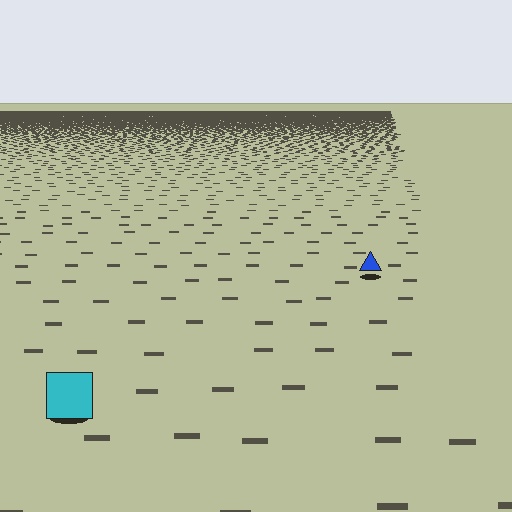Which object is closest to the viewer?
The cyan square is closest. The texture marks near it are larger and more spread out.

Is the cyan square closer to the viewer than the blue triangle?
Yes. The cyan square is closer — you can tell from the texture gradient: the ground texture is coarser near it.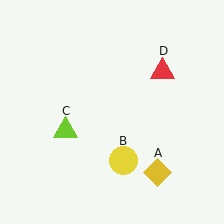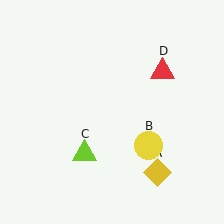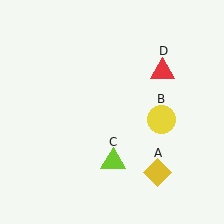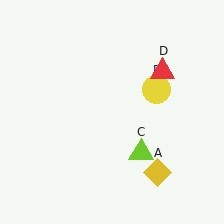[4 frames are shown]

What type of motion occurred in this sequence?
The yellow circle (object B), lime triangle (object C) rotated counterclockwise around the center of the scene.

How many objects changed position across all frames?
2 objects changed position: yellow circle (object B), lime triangle (object C).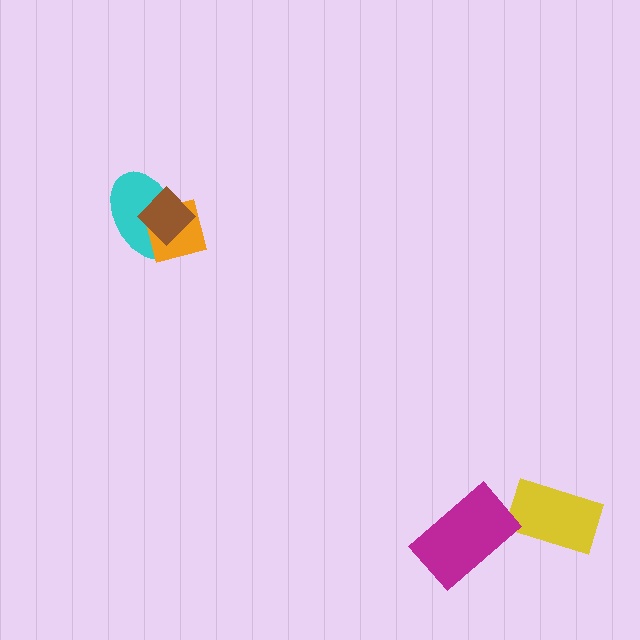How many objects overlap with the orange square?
2 objects overlap with the orange square.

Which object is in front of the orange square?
The brown diamond is in front of the orange square.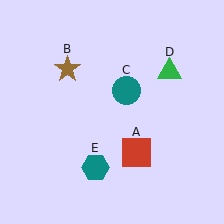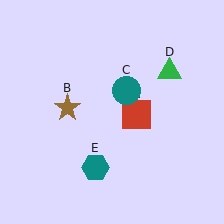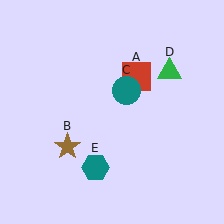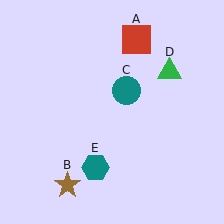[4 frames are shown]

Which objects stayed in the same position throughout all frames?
Teal circle (object C) and green triangle (object D) and teal hexagon (object E) remained stationary.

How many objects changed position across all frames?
2 objects changed position: red square (object A), brown star (object B).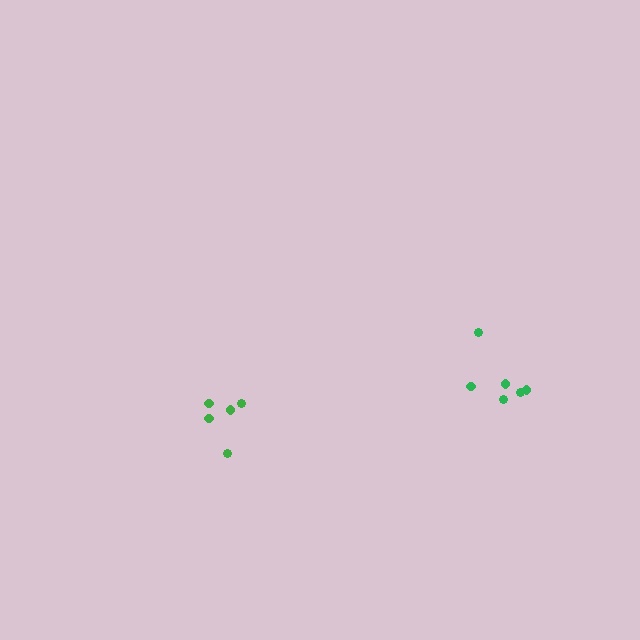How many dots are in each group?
Group 1: 5 dots, Group 2: 6 dots (11 total).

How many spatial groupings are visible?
There are 2 spatial groupings.